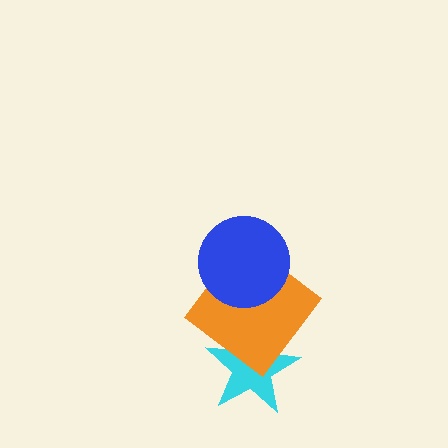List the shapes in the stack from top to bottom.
From top to bottom: the blue circle, the orange diamond, the cyan star.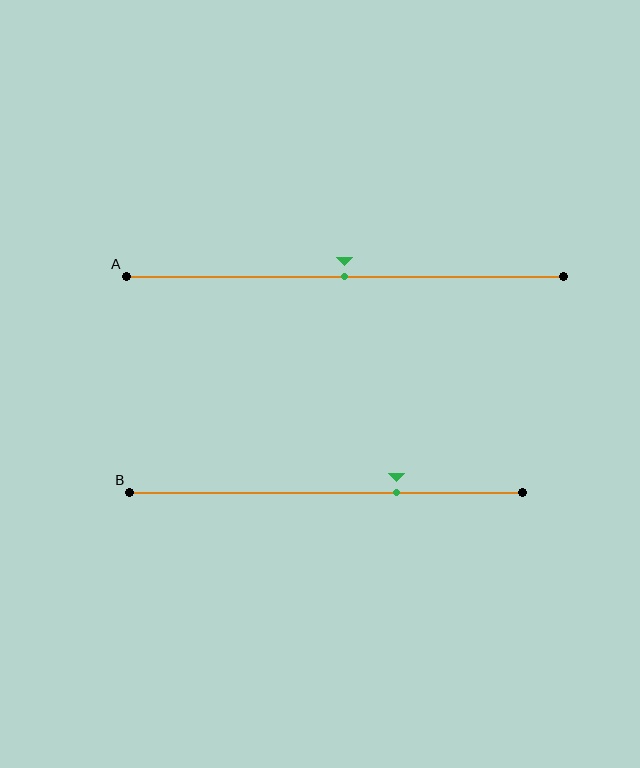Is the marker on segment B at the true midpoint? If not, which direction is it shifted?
No, the marker on segment B is shifted to the right by about 18% of the segment length.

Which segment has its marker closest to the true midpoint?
Segment A has its marker closest to the true midpoint.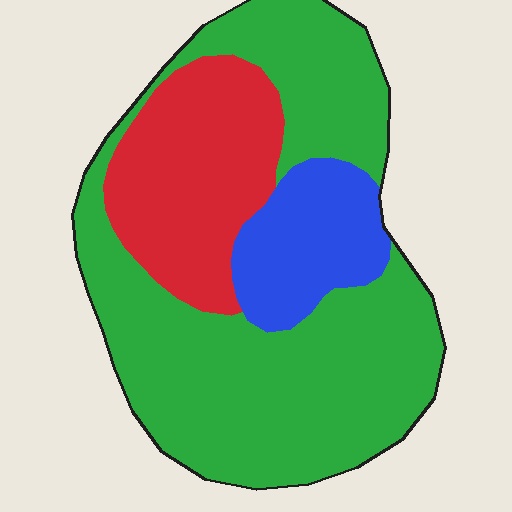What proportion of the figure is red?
Red covers about 25% of the figure.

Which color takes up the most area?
Green, at roughly 60%.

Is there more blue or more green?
Green.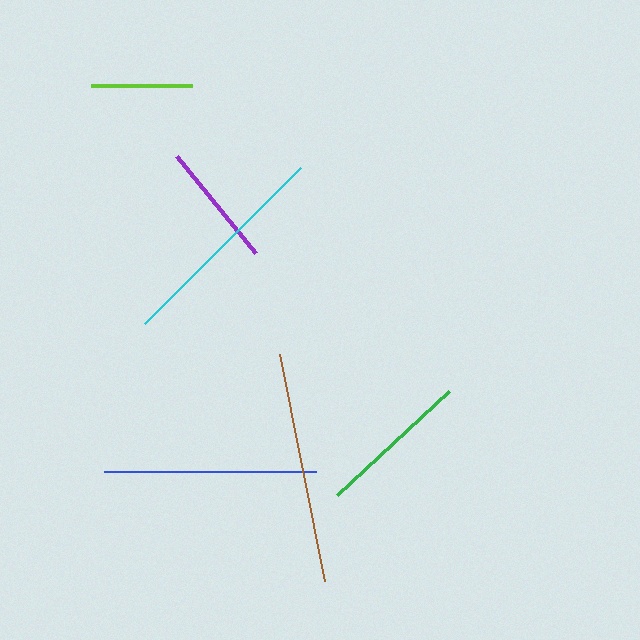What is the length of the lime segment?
The lime segment is approximately 102 pixels long.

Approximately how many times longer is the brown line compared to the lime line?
The brown line is approximately 2.3 times the length of the lime line.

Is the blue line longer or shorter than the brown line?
The brown line is longer than the blue line.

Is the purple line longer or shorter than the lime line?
The purple line is longer than the lime line.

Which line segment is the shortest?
The lime line is the shortest at approximately 102 pixels.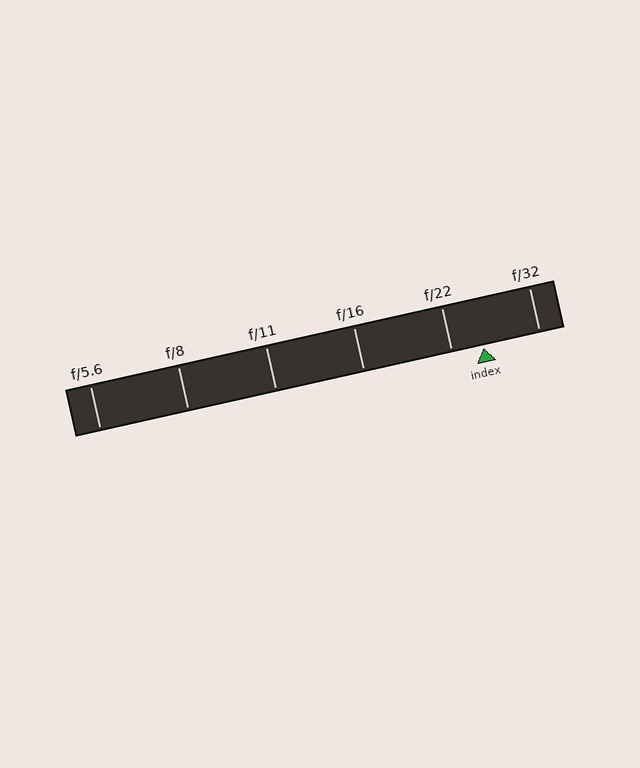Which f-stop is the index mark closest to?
The index mark is closest to f/22.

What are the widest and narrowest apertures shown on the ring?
The widest aperture shown is f/5.6 and the narrowest is f/32.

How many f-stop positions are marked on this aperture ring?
There are 6 f-stop positions marked.